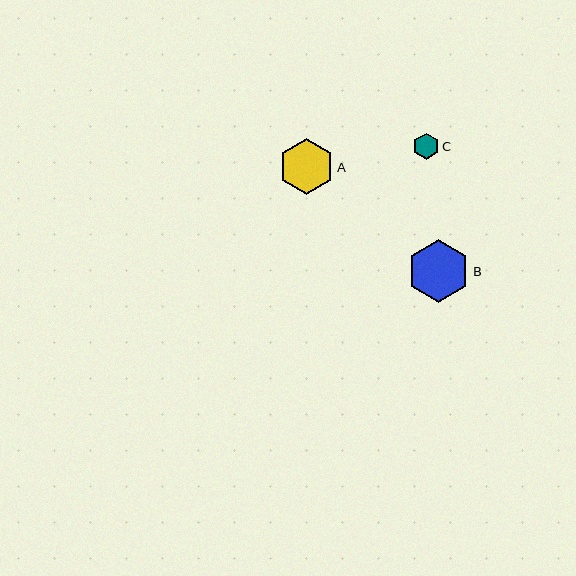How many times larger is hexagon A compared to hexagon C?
Hexagon A is approximately 2.1 times the size of hexagon C.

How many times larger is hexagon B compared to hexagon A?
Hexagon B is approximately 1.1 times the size of hexagon A.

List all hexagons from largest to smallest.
From largest to smallest: B, A, C.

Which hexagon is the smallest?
Hexagon C is the smallest with a size of approximately 26 pixels.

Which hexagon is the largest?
Hexagon B is the largest with a size of approximately 62 pixels.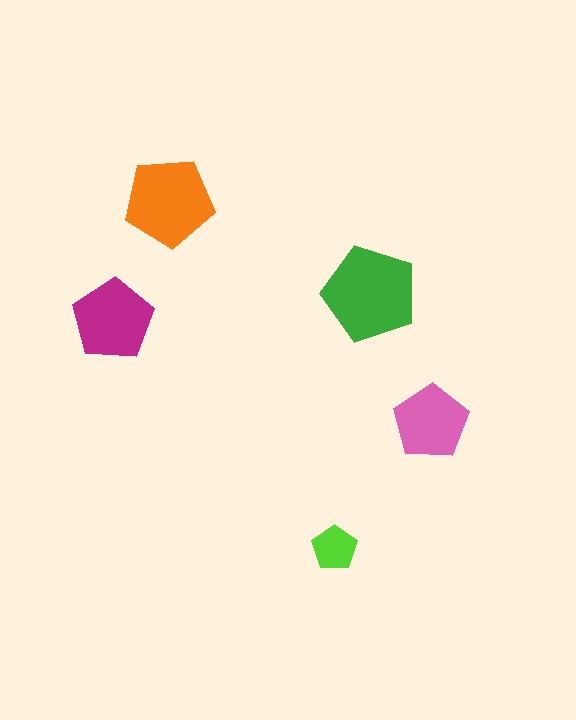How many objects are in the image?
There are 5 objects in the image.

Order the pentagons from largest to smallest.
the green one, the orange one, the magenta one, the pink one, the lime one.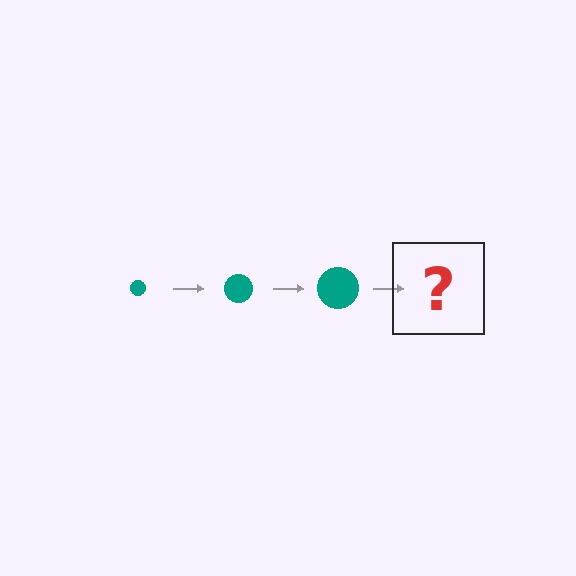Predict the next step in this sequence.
The next step is a teal circle, larger than the previous one.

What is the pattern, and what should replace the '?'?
The pattern is that the circle gets progressively larger each step. The '?' should be a teal circle, larger than the previous one.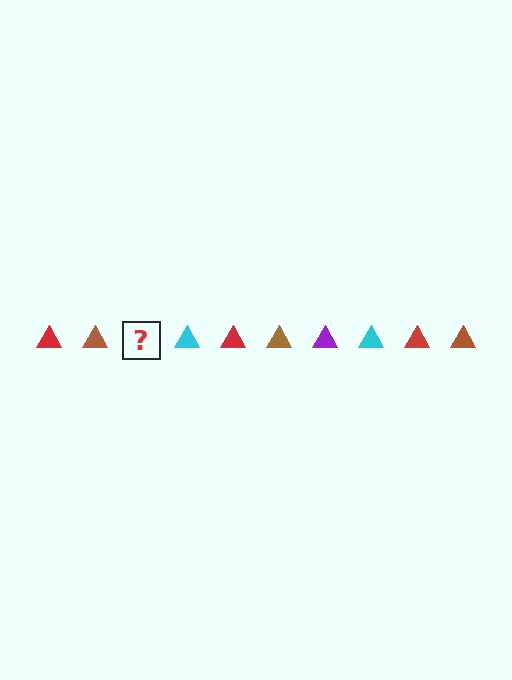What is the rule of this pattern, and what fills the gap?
The rule is that the pattern cycles through red, brown, purple, cyan triangles. The gap should be filled with a purple triangle.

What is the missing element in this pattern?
The missing element is a purple triangle.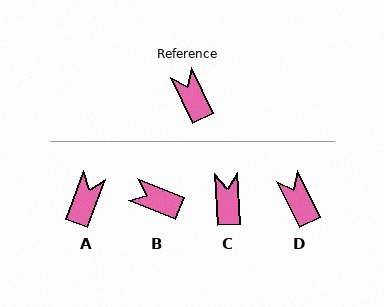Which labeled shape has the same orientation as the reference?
D.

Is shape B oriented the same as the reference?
No, it is off by about 42 degrees.